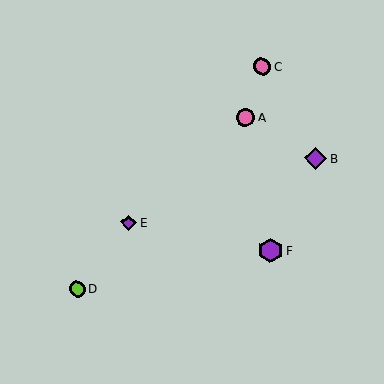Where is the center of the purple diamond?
The center of the purple diamond is at (129, 223).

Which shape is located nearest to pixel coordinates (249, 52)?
The pink circle (labeled C) at (262, 66) is nearest to that location.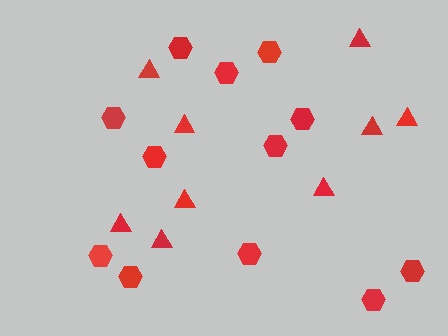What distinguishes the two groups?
There are 2 groups: one group of triangles (9) and one group of hexagons (12).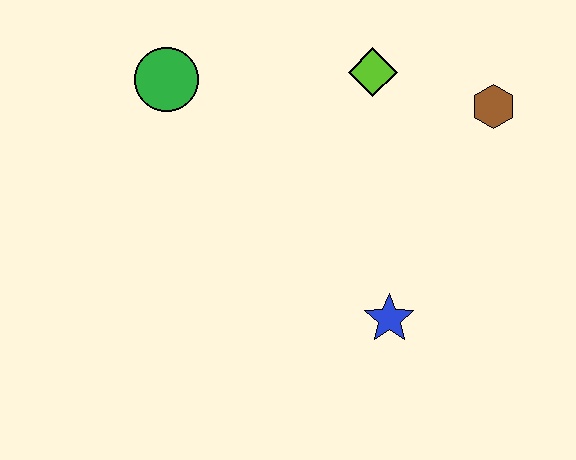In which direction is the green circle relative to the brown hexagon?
The green circle is to the left of the brown hexagon.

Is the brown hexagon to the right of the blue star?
Yes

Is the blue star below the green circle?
Yes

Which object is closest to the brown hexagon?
The lime diamond is closest to the brown hexagon.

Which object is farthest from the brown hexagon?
The green circle is farthest from the brown hexagon.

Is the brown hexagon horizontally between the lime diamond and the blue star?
No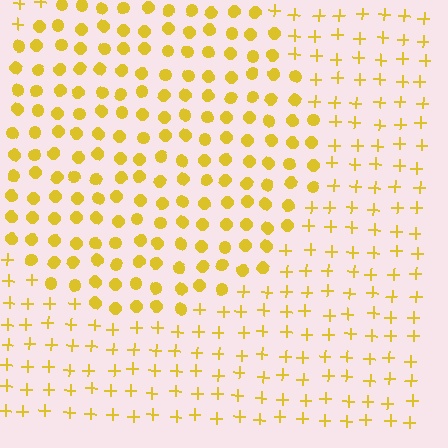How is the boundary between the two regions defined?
The boundary is defined by a change in element shape: circles inside vs. plus signs outside. All elements share the same color and spacing.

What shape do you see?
I see a circle.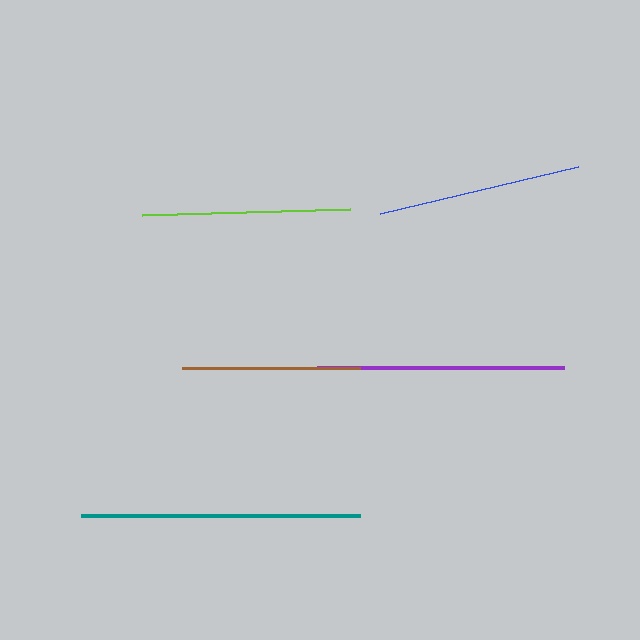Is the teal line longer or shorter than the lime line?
The teal line is longer than the lime line.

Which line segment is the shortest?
The brown line is the shortest at approximately 178 pixels.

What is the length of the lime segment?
The lime segment is approximately 207 pixels long.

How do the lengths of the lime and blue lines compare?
The lime and blue lines are approximately the same length.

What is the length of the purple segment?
The purple segment is approximately 247 pixels long.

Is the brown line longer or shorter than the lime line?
The lime line is longer than the brown line.